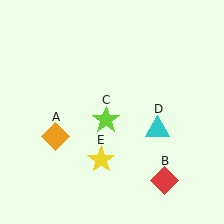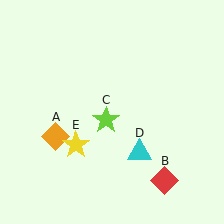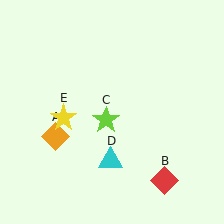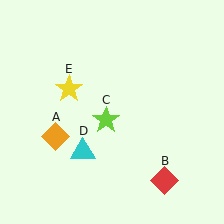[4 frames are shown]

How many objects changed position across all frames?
2 objects changed position: cyan triangle (object D), yellow star (object E).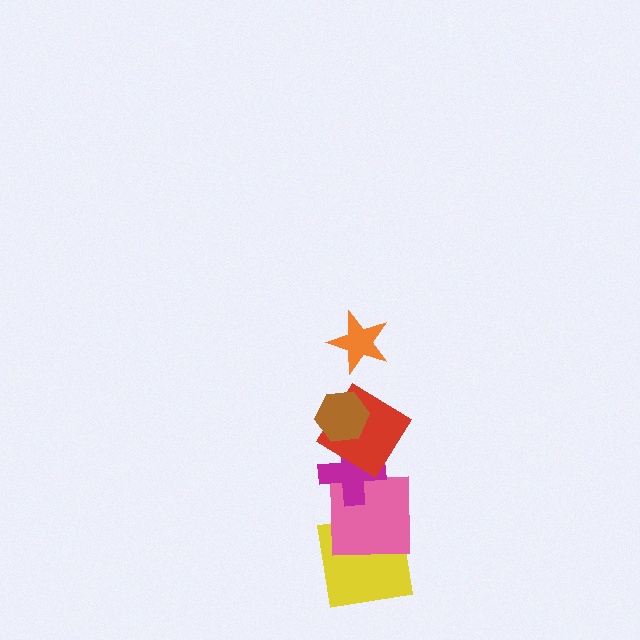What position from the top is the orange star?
The orange star is 1st from the top.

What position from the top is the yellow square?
The yellow square is 6th from the top.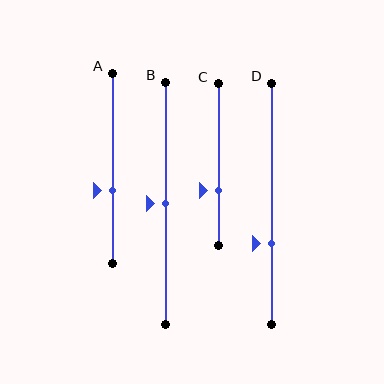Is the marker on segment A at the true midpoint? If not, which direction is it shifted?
No, the marker on segment A is shifted downward by about 12% of the segment length.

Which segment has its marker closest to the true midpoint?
Segment B has its marker closest to the true midpoint.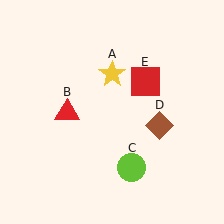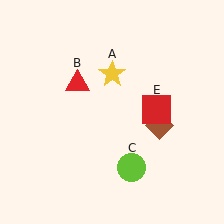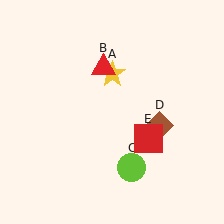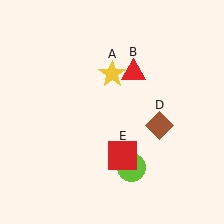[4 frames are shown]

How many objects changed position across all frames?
2 objects changed position: red triangle (object B), red square (object E).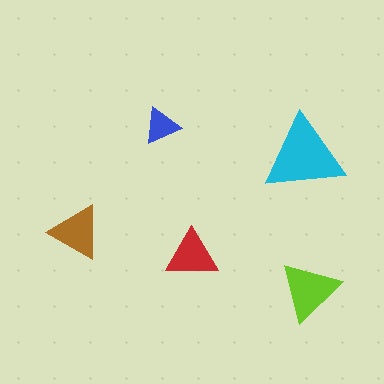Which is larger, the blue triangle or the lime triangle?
The lime one.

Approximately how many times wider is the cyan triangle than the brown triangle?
About 1.5 times wider.